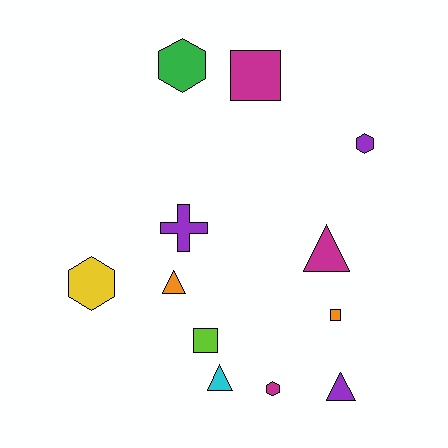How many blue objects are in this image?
There are no blue objects.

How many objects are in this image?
There are 12 objects.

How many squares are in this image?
There are 3 squares.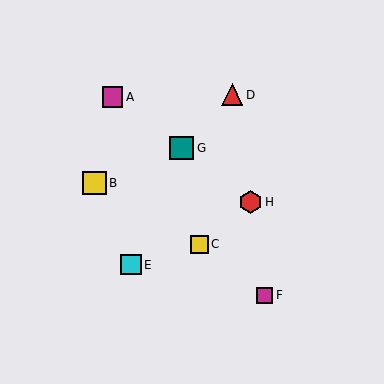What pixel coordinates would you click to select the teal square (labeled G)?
Click at (182, 148) to select the teal square G.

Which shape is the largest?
The yellow square (labeled B) is the largest.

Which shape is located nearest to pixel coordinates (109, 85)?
The magenta square (labeled A) at (113, 97) is nearest to that location.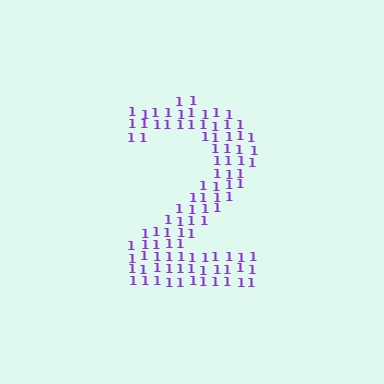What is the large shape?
The large shape is the digit 2.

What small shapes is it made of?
It is made of small digit 1's.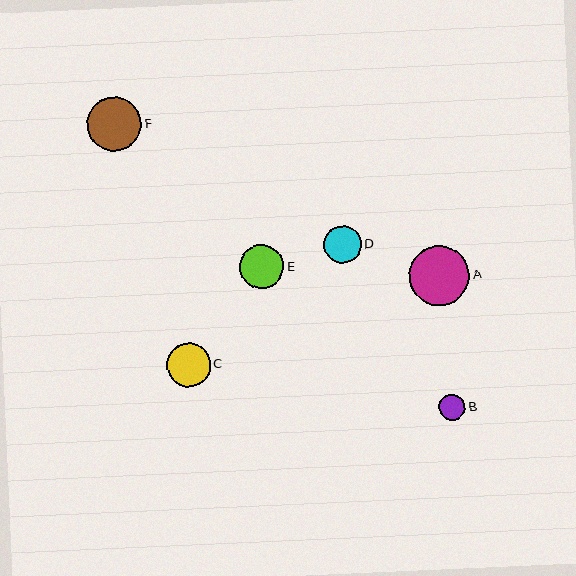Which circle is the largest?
Circle A is the largest with a size of approximately 60 pixels.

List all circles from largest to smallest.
From largest to smallest: A, F, C, E, D, B.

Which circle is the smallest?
Circle B is the smallest with a size of approximately 26 pixels.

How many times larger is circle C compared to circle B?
Circle C is approximately 1.7 times the size of circle B.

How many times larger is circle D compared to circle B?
Circle D is approximately 1.4 times the size of circle B.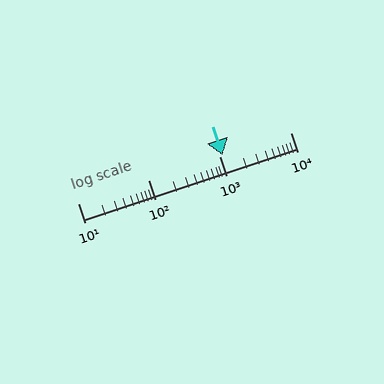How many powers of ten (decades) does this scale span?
The scale spans 3 decades, from 10 to 10000.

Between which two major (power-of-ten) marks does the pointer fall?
The pointer is between 1000 and 10000.